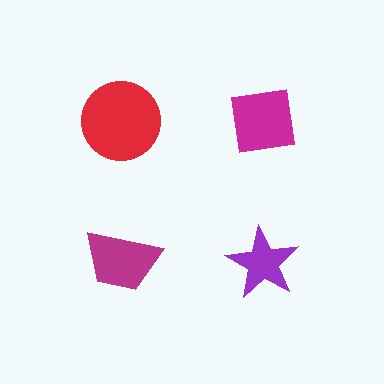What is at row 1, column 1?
A red circle.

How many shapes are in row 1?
2 shapes.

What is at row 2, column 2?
A purple star.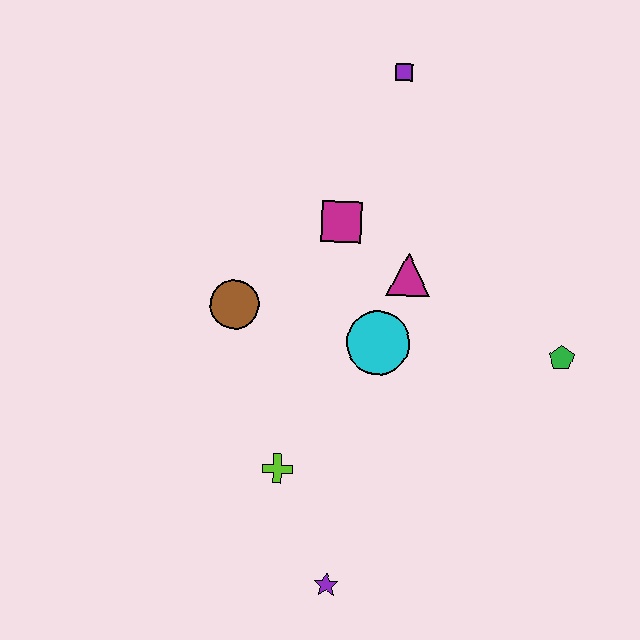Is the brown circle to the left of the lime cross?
Yes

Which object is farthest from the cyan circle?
The purple square is farthest from the cyan circle.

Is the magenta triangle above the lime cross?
Yes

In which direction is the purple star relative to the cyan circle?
The purple star is below the cyan circle.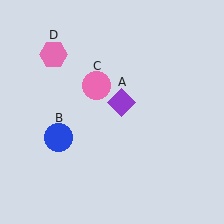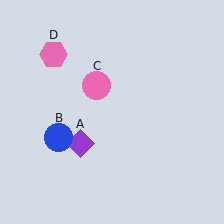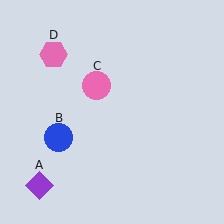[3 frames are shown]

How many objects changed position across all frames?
1 object changed position: purple diamond (object A).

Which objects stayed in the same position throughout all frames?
Blue circle (object B) and pink circle (object C) and pink hexagon (object D) remained stationary.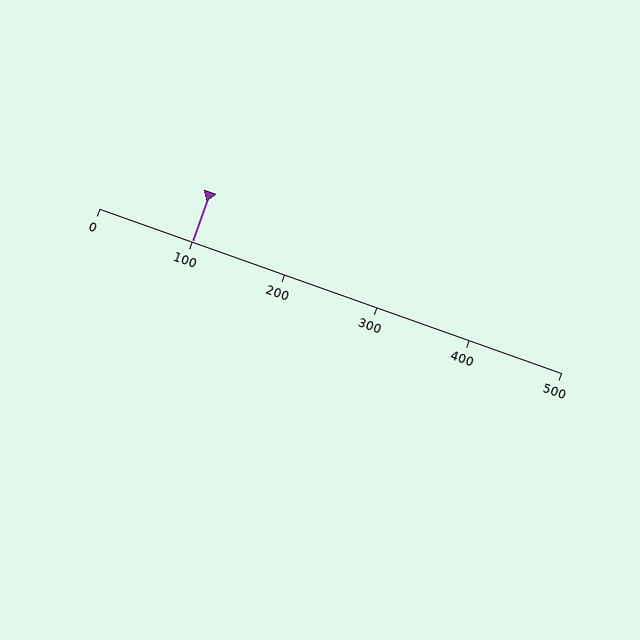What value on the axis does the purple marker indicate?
The marker indicates approximately 100.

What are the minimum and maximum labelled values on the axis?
The axis runs from 0 to 500.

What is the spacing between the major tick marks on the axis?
The major ticks are spaced 100 apart.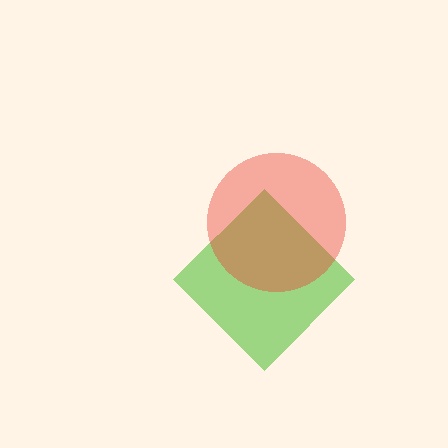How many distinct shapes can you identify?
There are 2 distinct shapes: a lime diamond, a red circle.